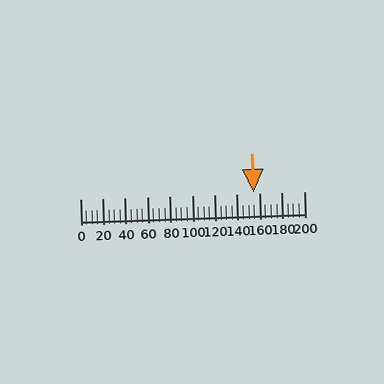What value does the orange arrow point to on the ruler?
The orange arrow points to approximately 155.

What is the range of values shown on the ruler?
The ruler shows values from 0 to 200.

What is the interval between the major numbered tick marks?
The major tick marks are spaced 20 units apart.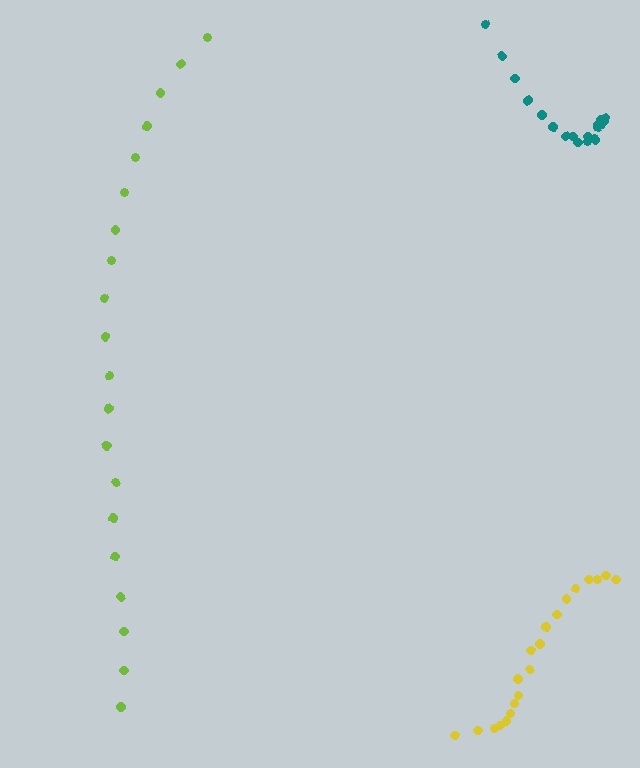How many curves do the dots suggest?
There are 3 distinct paths.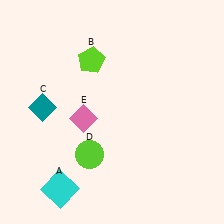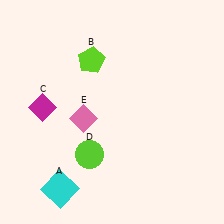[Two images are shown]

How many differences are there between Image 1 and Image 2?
There is 1 difference between the two images.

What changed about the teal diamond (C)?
In Image 1, C is teal. In Image 2, it changed to magenta.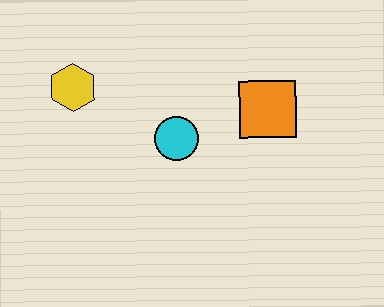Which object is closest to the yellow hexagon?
The cyan circle is closest to the yellow hexagon.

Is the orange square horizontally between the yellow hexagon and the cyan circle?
No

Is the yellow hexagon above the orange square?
Yes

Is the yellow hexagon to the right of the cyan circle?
No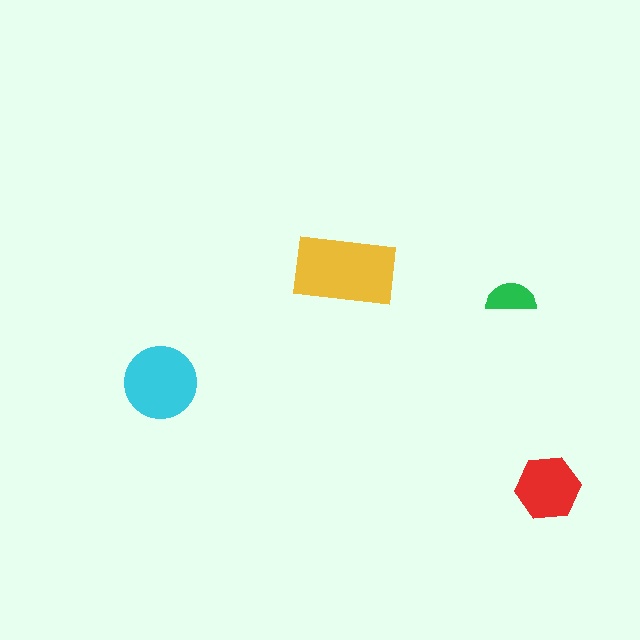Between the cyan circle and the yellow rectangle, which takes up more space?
The yellow rectangle.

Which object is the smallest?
The green semicircle.